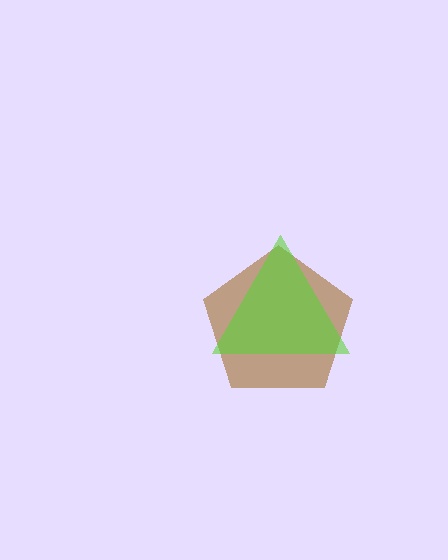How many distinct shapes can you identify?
There are 2 distinct shapes: a brown pentagon, a lime triangle.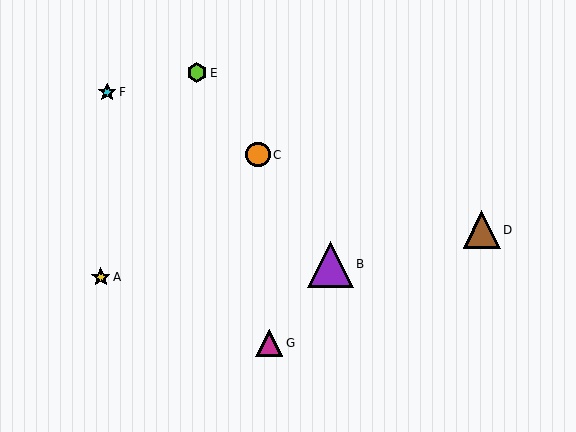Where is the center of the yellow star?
The center of the yellow star is at (101, 277).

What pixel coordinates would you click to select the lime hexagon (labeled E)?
Click at (197, 73) to select the lime hexagon E.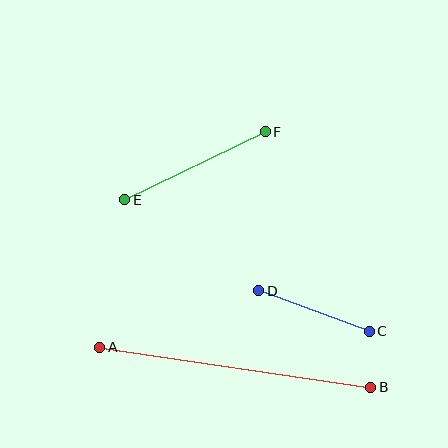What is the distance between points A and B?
The distance is approximately 274 pixels.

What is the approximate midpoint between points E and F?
The midpoint is at approximately (195, 166) pixels.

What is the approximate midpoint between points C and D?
The midpoint is at approximately (314, 311) pixels.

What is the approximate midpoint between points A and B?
The midpoint is at approximately (235, 367) pixels.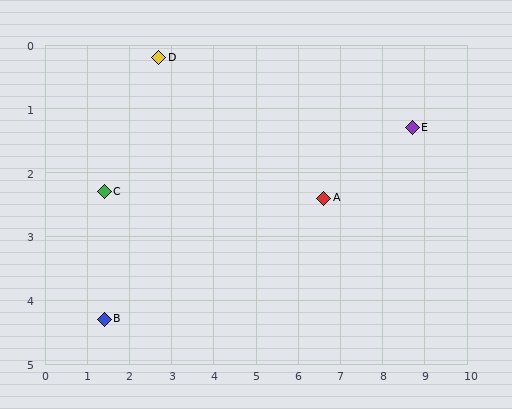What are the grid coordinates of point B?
Point B is at approximately (1.4, 4.3).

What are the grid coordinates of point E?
Point E is at approximately (8.7, 1.3).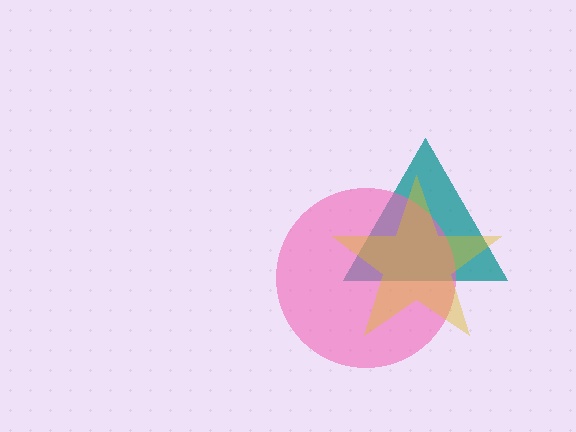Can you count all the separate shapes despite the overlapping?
Yes, there are 3 separate shapes.